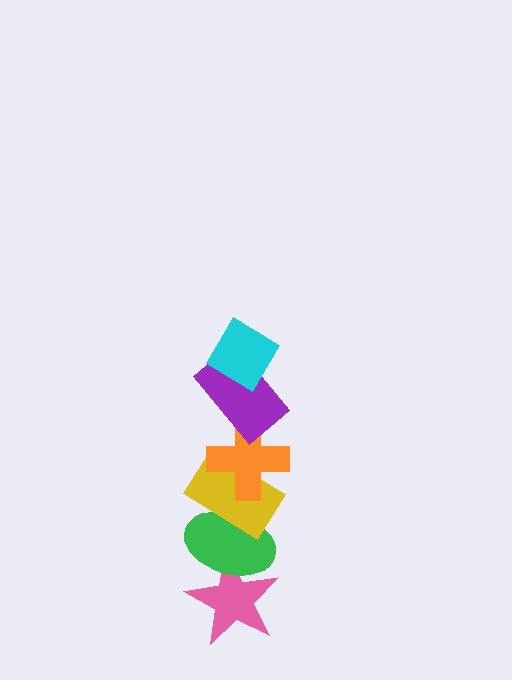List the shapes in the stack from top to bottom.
From top to bottom: the cyan diamond, the purple rectangle, the orange cross, the yellow rectangle, the green ellipse, the pink star.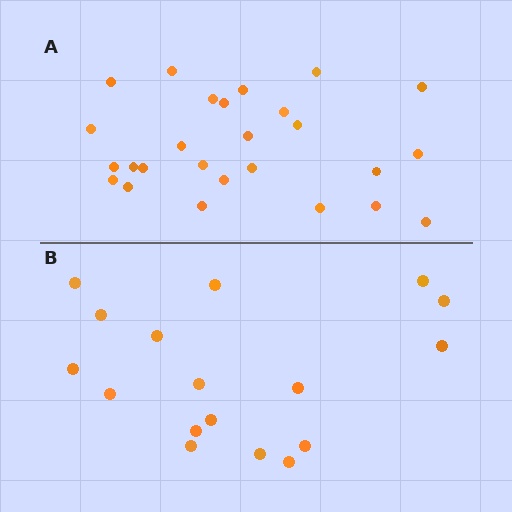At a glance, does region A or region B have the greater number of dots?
Region A (the top region) has more dots.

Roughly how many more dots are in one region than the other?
Region A has roughly 8 or so more dots than region B.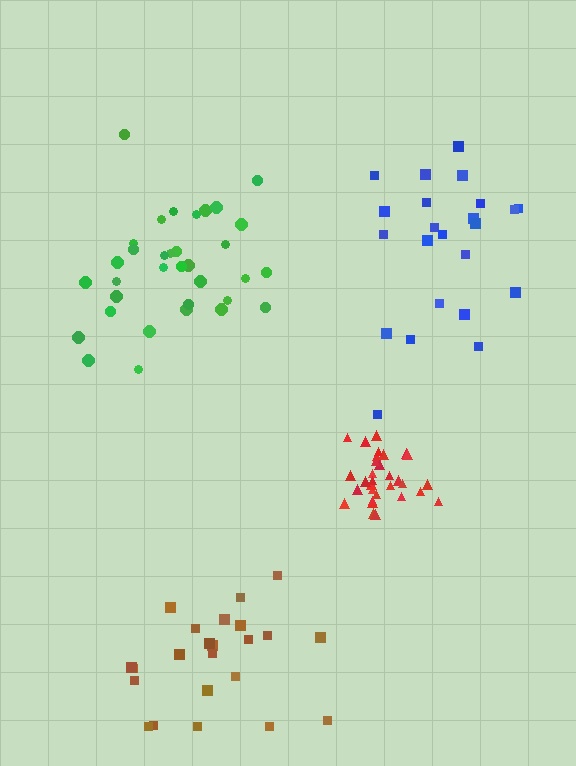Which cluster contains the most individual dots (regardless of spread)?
Green (34).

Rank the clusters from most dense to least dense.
red, green, brown, blue.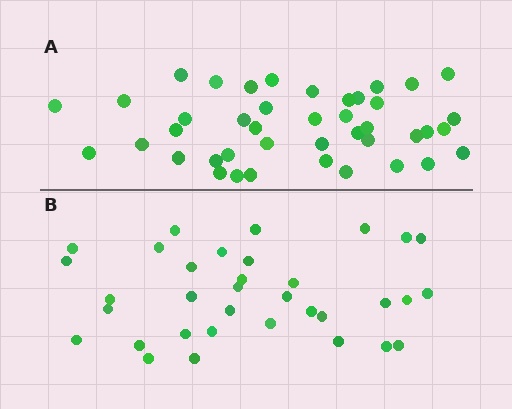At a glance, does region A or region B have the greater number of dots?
Region A (the top region) has more dots.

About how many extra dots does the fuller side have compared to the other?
Region A has roughly 8 or so more dots than region B.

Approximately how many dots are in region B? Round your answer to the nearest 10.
About 30 dots. (The exact count is 34, which rounds to 30.)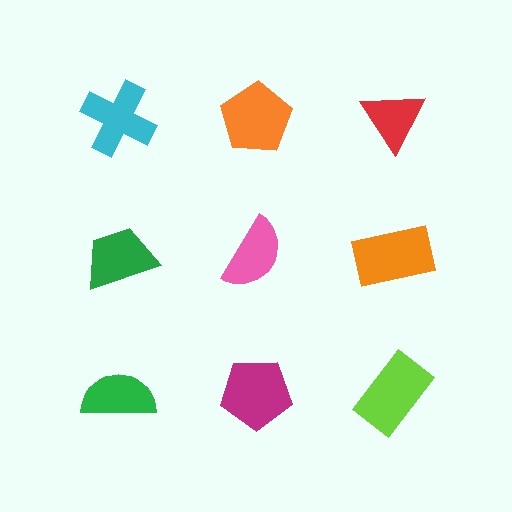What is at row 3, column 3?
A lime rectangle.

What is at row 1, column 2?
An orange pentagon.